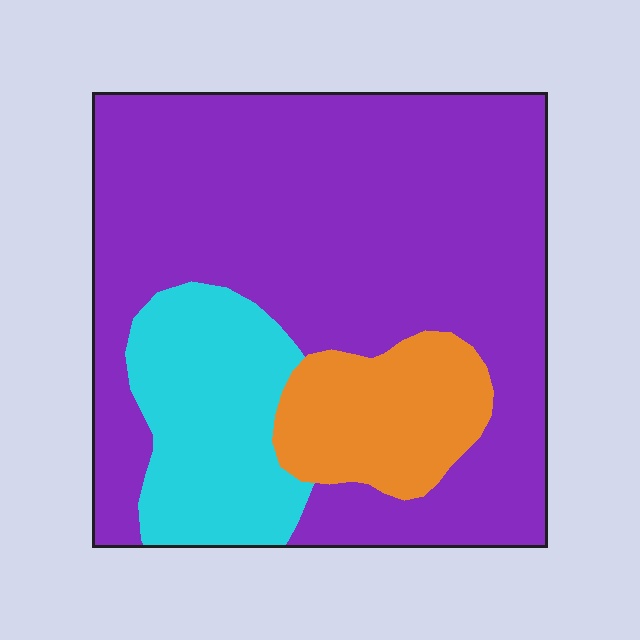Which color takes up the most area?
Purple, at roughly 70%.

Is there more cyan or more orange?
Cyan.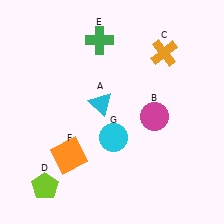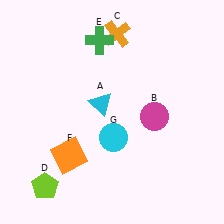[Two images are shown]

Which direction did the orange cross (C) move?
The orange cross (C) moved left.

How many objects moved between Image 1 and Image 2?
1 object moved between the two images.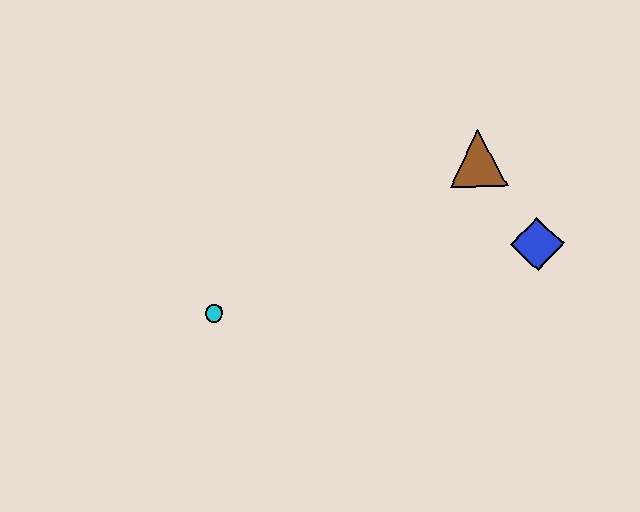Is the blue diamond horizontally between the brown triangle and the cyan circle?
No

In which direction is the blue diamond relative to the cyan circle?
The blue diamond is to the right of the cyan circle.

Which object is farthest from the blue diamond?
The cyan circle is farthest from the blue diamond.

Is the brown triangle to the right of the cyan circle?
Yes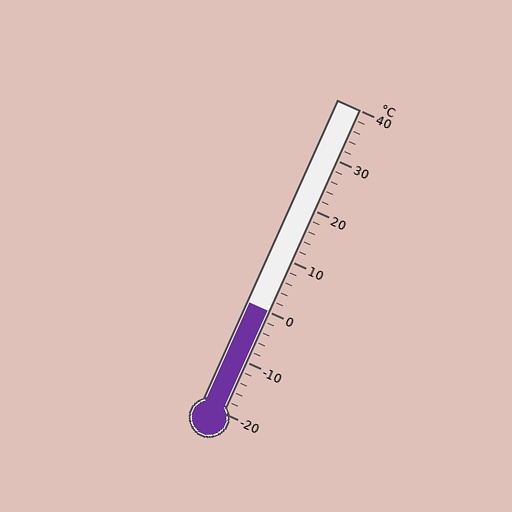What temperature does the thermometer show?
The thermometer shows approximately 0°C.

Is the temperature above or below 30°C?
The temperature is below 30°C.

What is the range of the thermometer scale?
The thermometer scale ranges from -20°C to 40°C.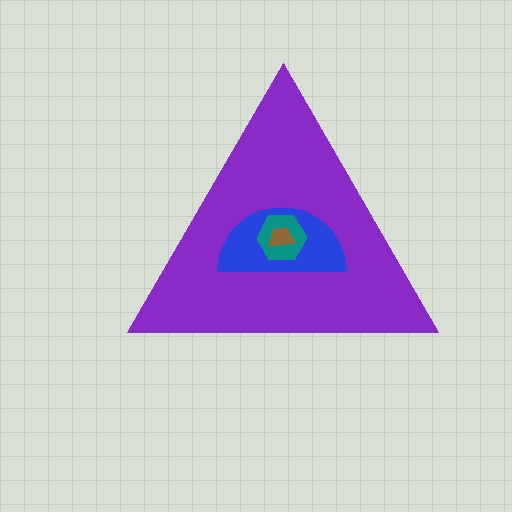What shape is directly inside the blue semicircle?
The teal hexagon.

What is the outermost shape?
The purple triangle.